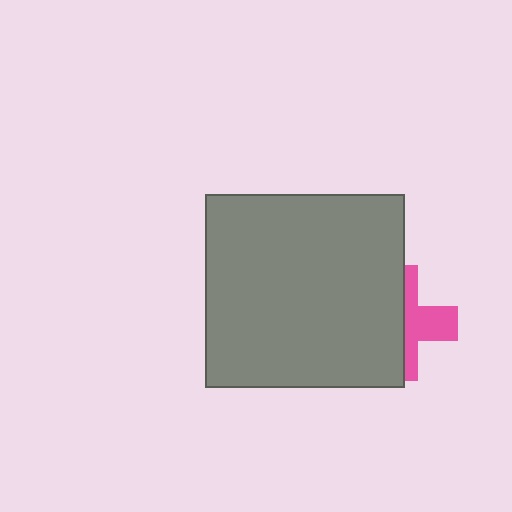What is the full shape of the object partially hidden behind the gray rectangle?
The partially hidden object is a pink cross.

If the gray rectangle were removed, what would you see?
You would see the complete pink cross.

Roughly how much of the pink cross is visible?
A small part of it is visible (roughly 40%).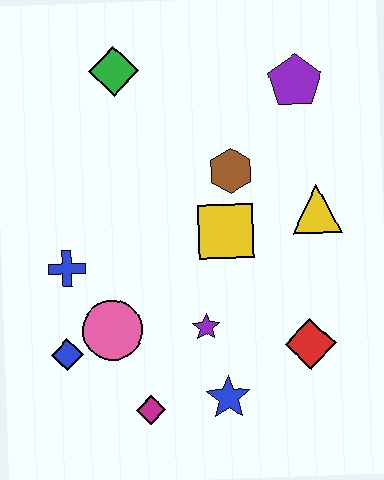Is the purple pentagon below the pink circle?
No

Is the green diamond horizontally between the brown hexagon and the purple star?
No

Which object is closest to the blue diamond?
The pink circle is closest to the blue diamond.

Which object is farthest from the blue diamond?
The purple pentagon is farthest from the blue diamond.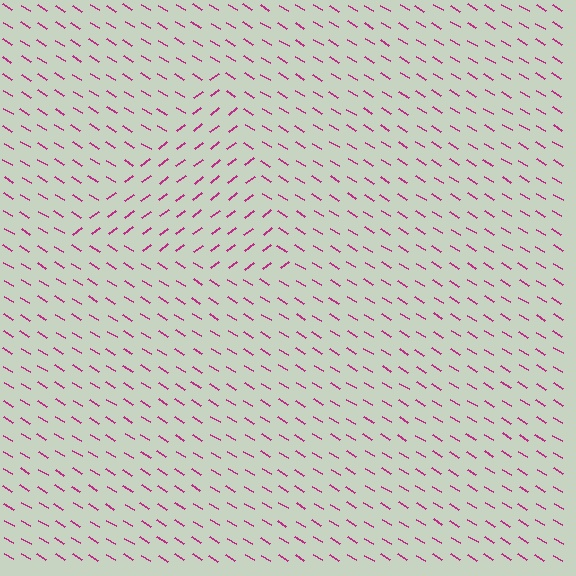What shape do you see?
I see a triangle.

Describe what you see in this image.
The image is filled with small magenta line segments. A triangle region in the image has lines oriented differently from the surrounding lines, creating a visible texture boundary.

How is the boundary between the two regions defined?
The boundary is defined purely by a change in line orientation (approximately 69 degrees difference). All lines are the same color and thickness.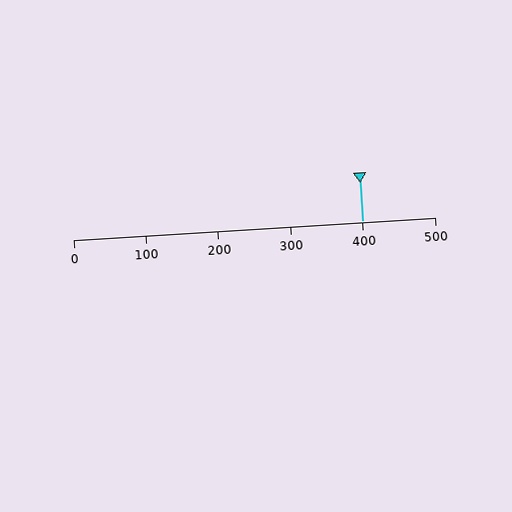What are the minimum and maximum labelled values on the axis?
The axis runs from 0 to 500.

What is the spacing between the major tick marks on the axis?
The major ticks are spaced 100 apart.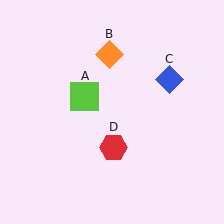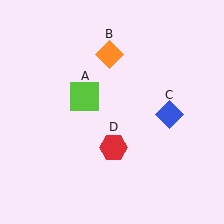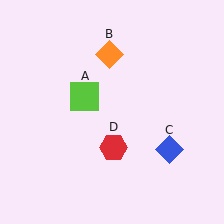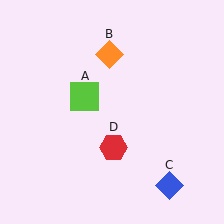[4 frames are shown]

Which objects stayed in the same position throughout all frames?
Lime square (object A) and orange diamond (object B) and red hexagon (object D) remained stationary.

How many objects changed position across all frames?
1 object changed position: blue diamond (object C).